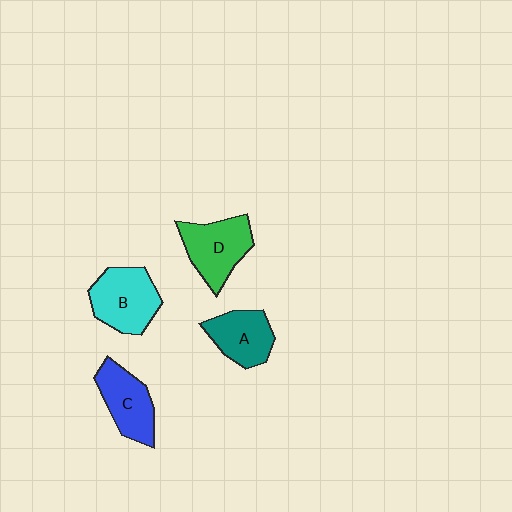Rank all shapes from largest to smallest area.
From largest to smallest: B (cyan), D (green), C (blue), A (teal).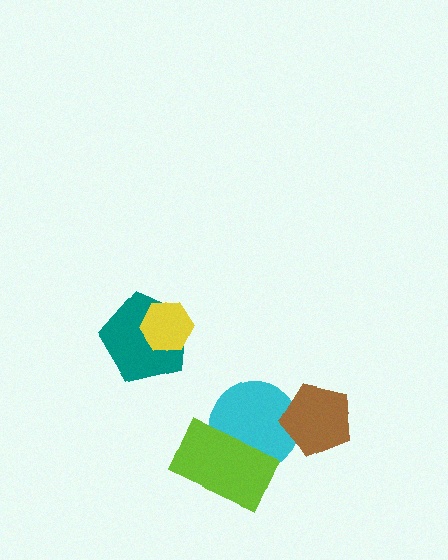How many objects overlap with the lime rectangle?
1 object overlaps with the lime rectangle.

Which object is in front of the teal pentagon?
The yellow hexagon is in front of the teal pentagon.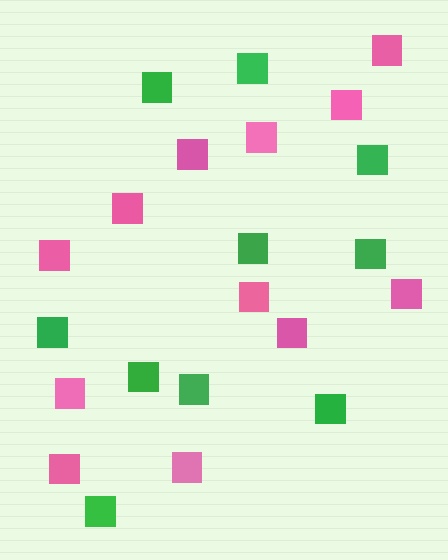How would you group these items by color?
There are 2 groups: one group of pink squares (12) and one group of green squares (10).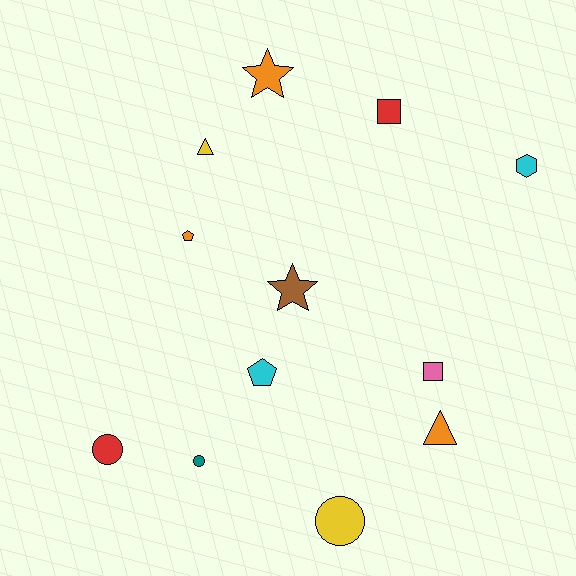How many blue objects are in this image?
There are no blue objects.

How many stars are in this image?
There are 2 stars.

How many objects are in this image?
There are 12 objects.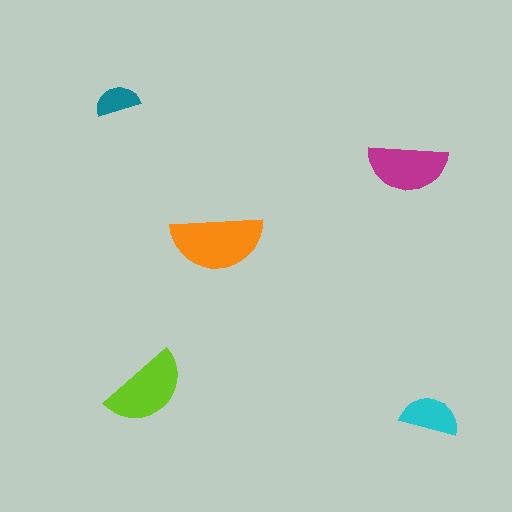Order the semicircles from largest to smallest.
the orange one, the lime one, the magenta one, the cyan one, the teal one.